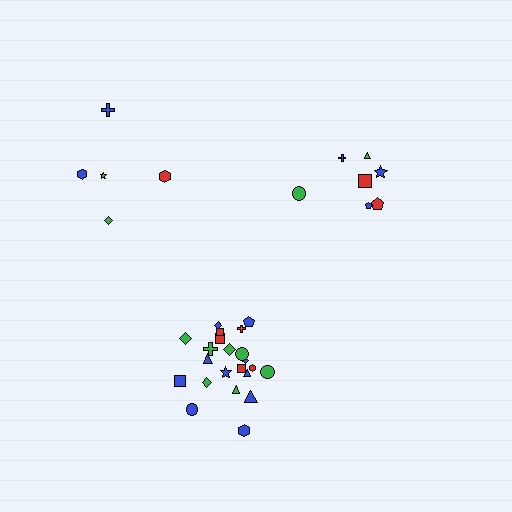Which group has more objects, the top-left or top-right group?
The top-right group.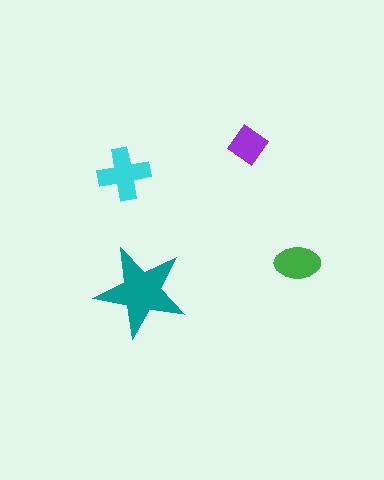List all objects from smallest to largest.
The purple diamond, the green ellipse, the cyan cross, the teal star.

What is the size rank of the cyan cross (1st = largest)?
2nd.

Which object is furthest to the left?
The cyan cross is leftmost.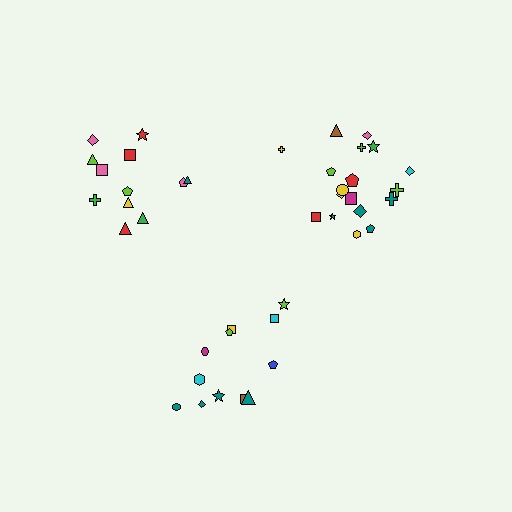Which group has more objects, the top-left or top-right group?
The top-right group.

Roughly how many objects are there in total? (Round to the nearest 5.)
Roughly 40 objects in total.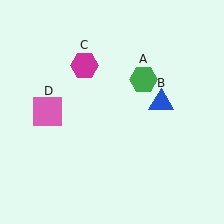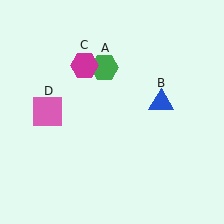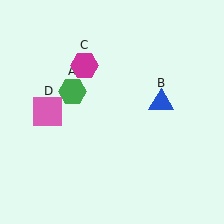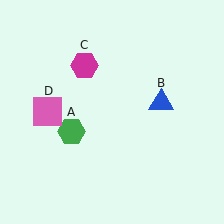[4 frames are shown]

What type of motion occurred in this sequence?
The green hexagon (object A) rotated counterclockwise around the center of the scene.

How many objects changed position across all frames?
1 object changed position: green hexagon (object A).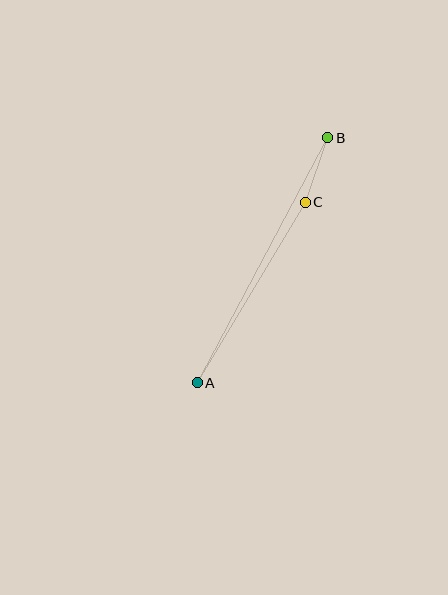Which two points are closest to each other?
Points B and C are closest to each other.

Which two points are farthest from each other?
Points A and B are farthest from each other.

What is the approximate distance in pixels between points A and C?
The distance between A and C is approximately 210 pixels.